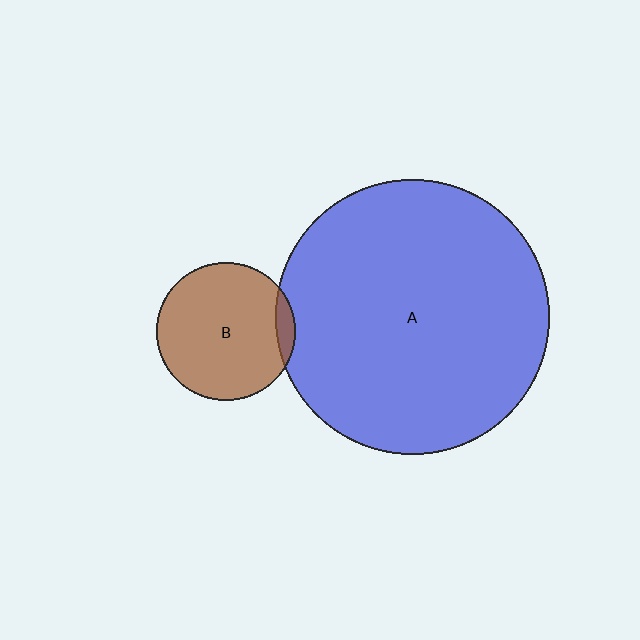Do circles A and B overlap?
Yes.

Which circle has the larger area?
Circle A (blue).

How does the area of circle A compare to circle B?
Approximately 3.9 times.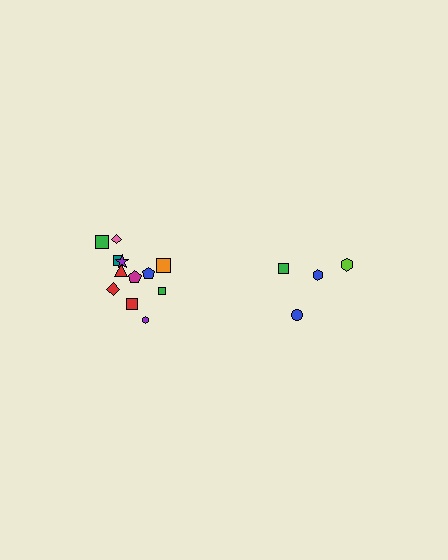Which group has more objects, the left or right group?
The left group.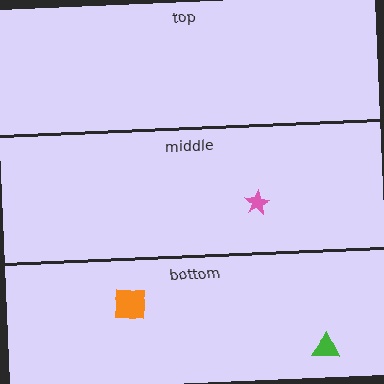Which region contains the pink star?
The middle region.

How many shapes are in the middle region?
1.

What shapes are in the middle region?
The pink star.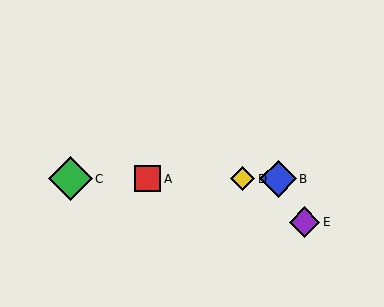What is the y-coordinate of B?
Object B is at y≈179.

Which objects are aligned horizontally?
Objects A, B, C, D are aligned horizontally.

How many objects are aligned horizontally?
4 objects (A, B, C, D) are aligned horizontally.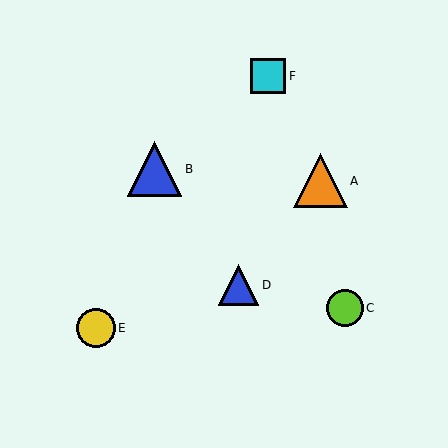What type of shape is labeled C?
Shape C is a lime circle.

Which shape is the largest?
The blue triangle (labeled B) is the largest.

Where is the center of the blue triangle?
The center of the blue triangle is at (239, 285).